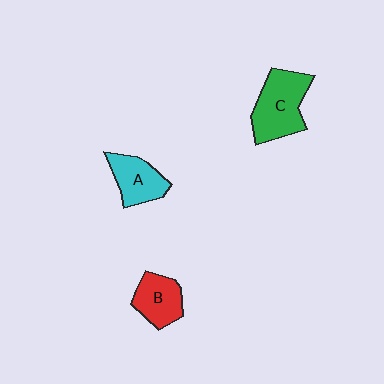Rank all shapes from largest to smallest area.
From largest to smallest: C (green), A (cyan), B (red).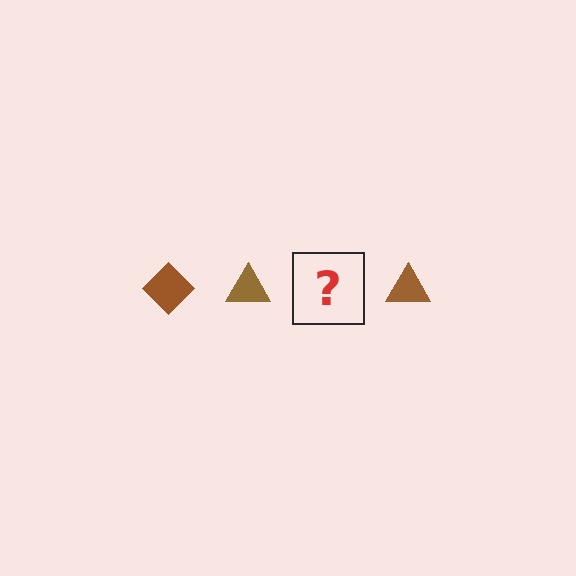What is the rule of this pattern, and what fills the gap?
The rule is that the pattern cycles through diamond, triangle shapes in brown. The gap should be filled with a brown diamond.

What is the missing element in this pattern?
The missing element is a brown diamond.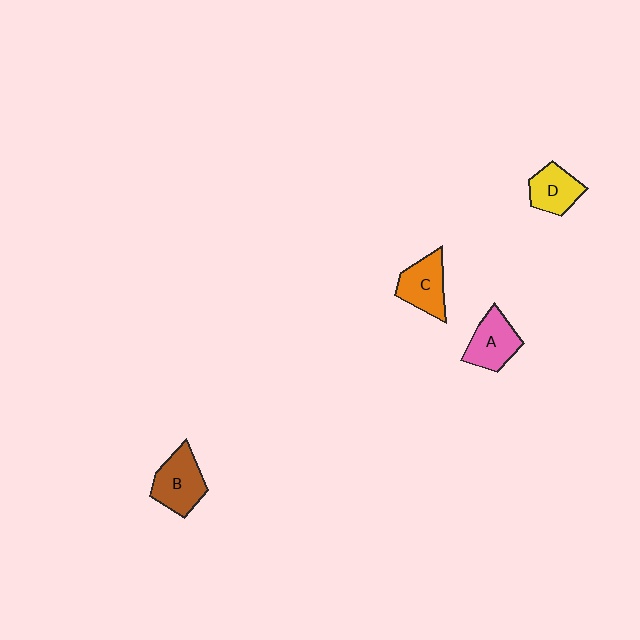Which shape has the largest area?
Shape B (brown).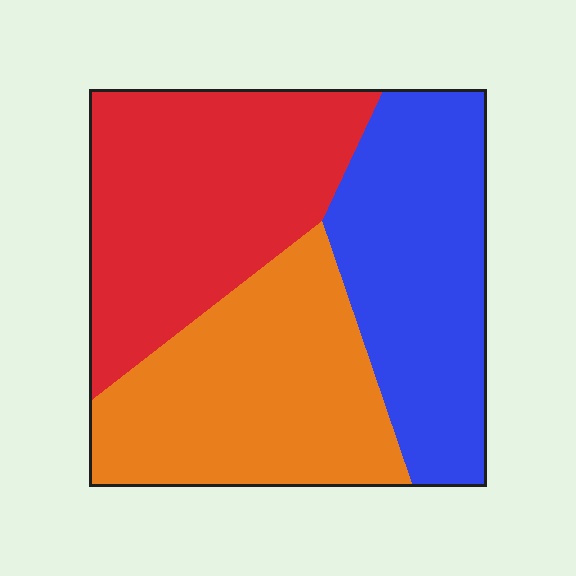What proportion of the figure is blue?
Blue covers 31% of the figure.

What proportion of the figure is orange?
Orange takes up about one third (1/3) of the figure.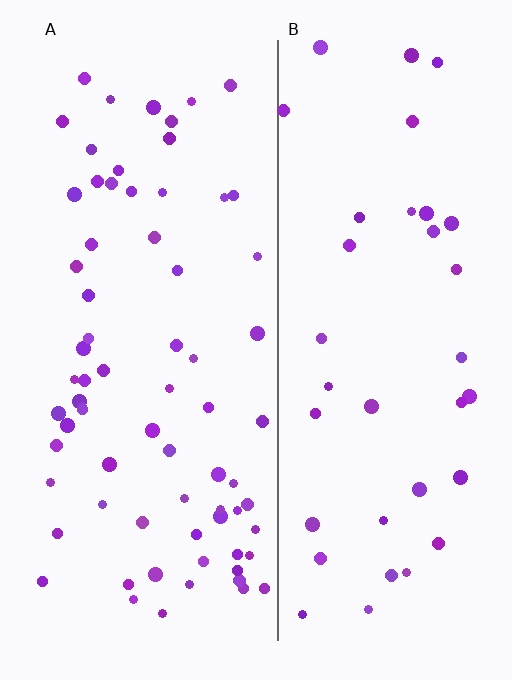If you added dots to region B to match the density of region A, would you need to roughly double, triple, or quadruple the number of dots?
Approximately double.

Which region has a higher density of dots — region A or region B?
A (the left).